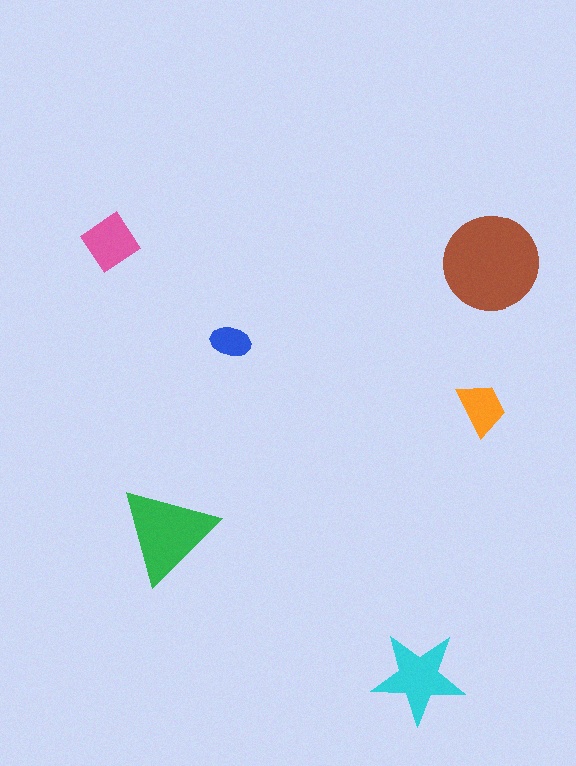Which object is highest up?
The pink diamond is topmost.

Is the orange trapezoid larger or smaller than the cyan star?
Smaller.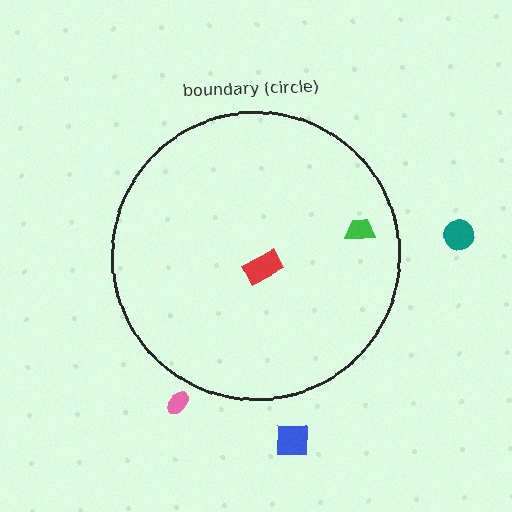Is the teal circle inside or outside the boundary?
Outside.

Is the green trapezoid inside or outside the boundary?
Inside.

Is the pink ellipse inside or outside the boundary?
Outside.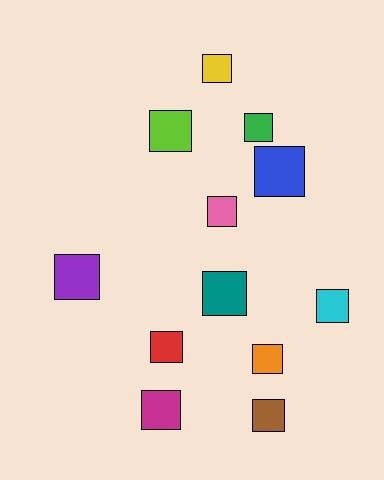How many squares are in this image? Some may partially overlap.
There are 12 squares.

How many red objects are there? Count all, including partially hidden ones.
There is 1 red object.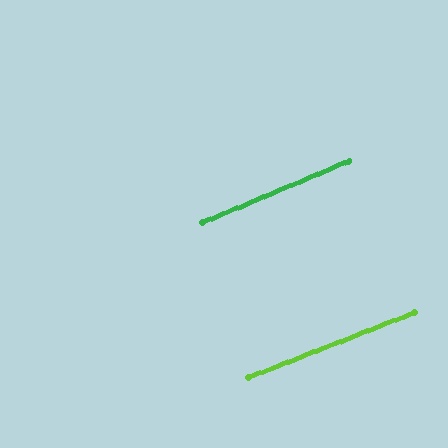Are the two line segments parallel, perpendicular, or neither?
Parallel — their directions differ by only 1.7°.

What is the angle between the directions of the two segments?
Approximately 2 degrees.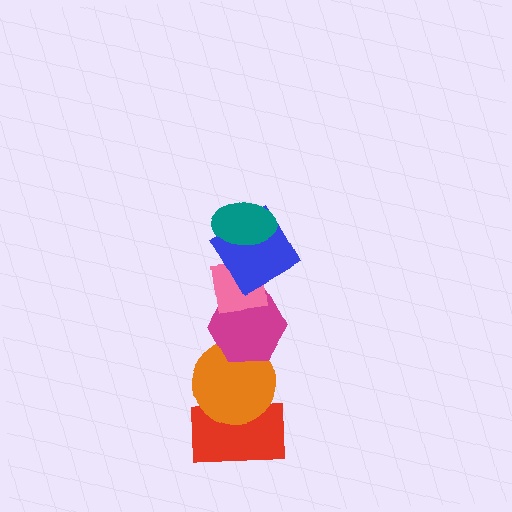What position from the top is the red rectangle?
The red rectangle is 6th from the top.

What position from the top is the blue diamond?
The blue diamond is 2nd from the top.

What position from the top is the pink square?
The pink square is 3rd from the top.